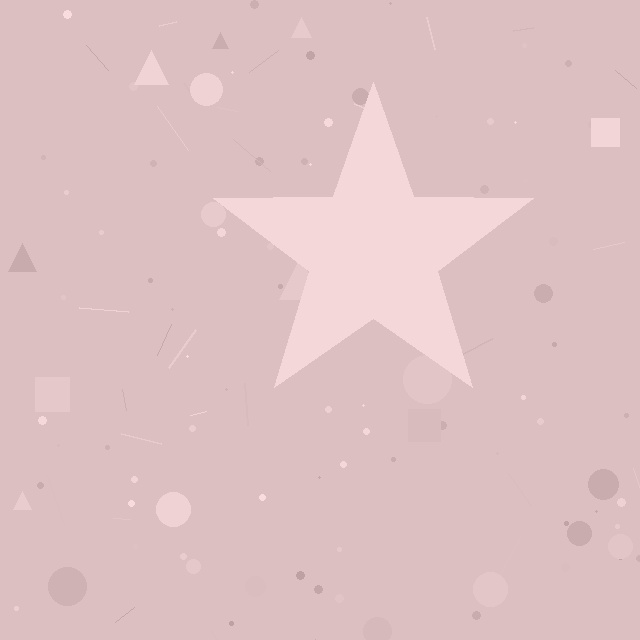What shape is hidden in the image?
A star is hidden in the image.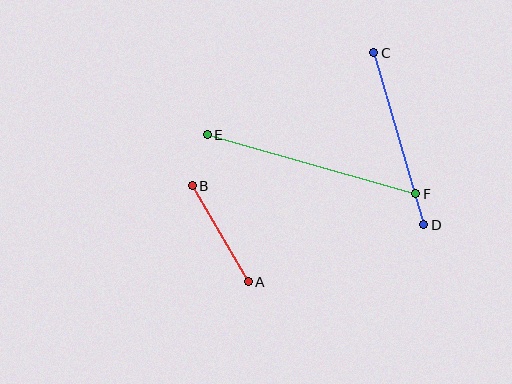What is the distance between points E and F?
The distance is approximately 216 pixels.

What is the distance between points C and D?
The distance is approximately 179 pixels.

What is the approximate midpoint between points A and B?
The midpoint is at approximately (220, 234) pixels.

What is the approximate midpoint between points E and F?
The midpoint is at approximately (311, 164) pixels.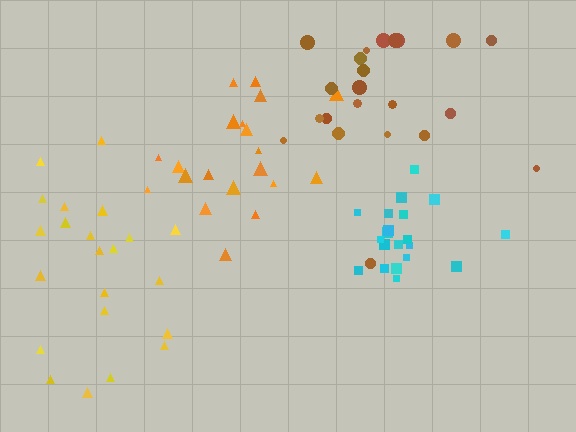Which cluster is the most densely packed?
Cyan.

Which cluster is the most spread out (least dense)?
Brown.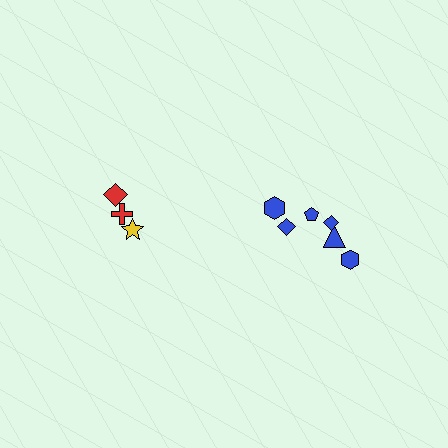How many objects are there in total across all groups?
There are 9 objects.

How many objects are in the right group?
There are 6 objects.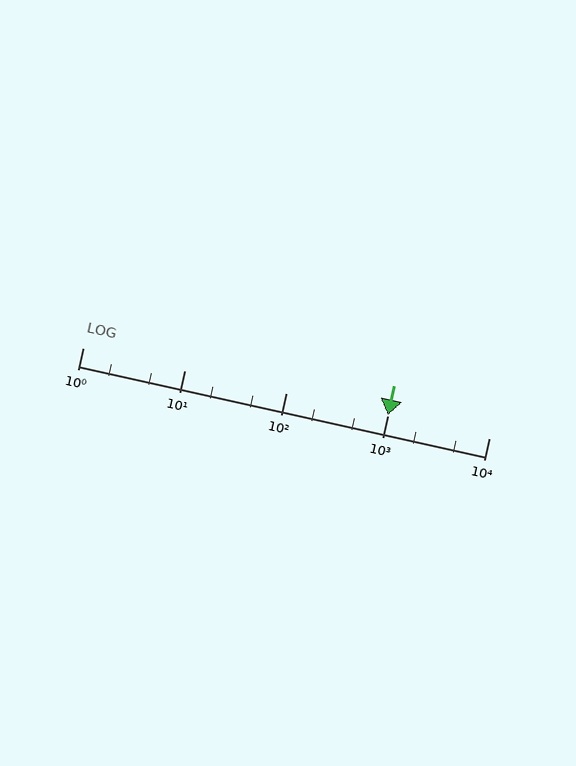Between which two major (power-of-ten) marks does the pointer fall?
The pointer is between 1000 and 10000.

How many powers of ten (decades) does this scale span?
The scale spans 4 decades, from 1 to 10000.